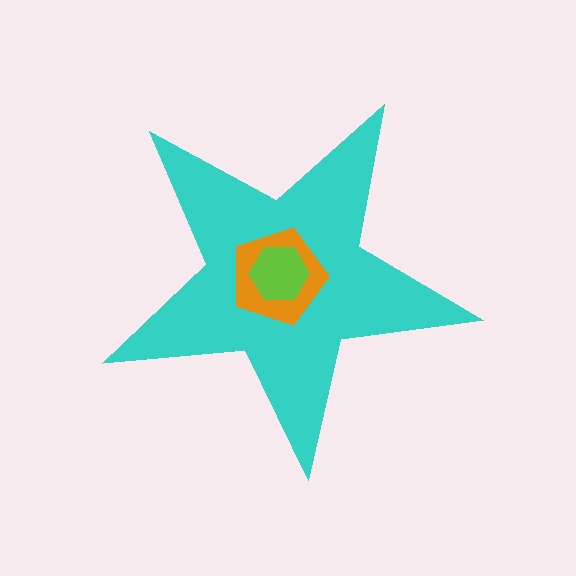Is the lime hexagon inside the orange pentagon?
Yes.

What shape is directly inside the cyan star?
The orange pentagon.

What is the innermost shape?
The lime hexagon.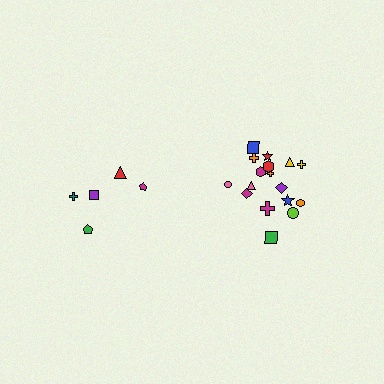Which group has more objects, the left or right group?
The right group.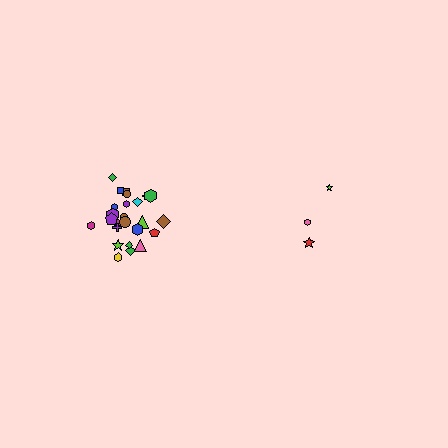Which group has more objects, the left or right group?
The left group.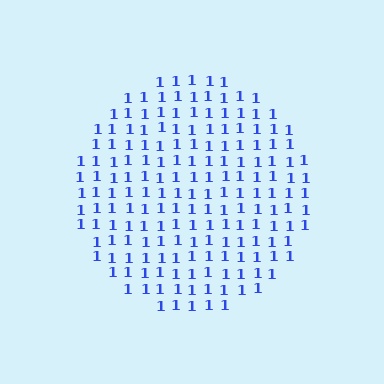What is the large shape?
The large shape is a circle.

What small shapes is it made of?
It is made of small digit 1's.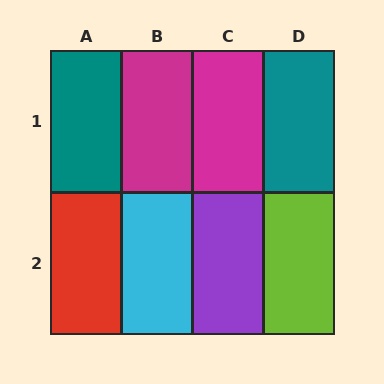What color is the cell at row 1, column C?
Magenta.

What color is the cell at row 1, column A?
Teal.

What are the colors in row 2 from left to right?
Red, cyan, purple, lime.